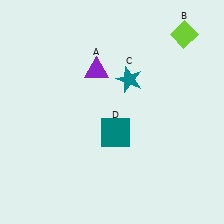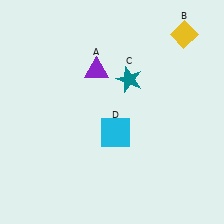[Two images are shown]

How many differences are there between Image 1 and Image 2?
There are 2 differences between the two images.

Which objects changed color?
B changed from lime to yellow. D changed from teal to cyan.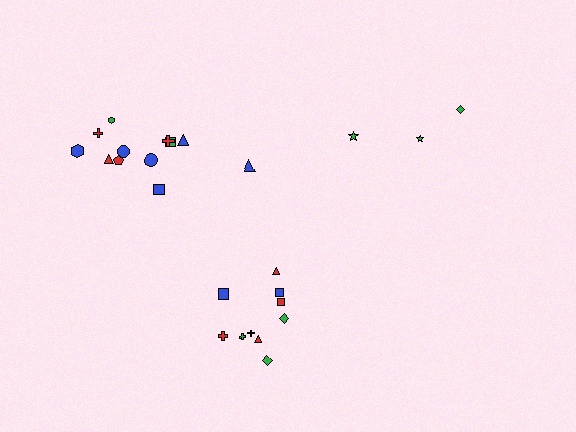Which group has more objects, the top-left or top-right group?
The top-left group.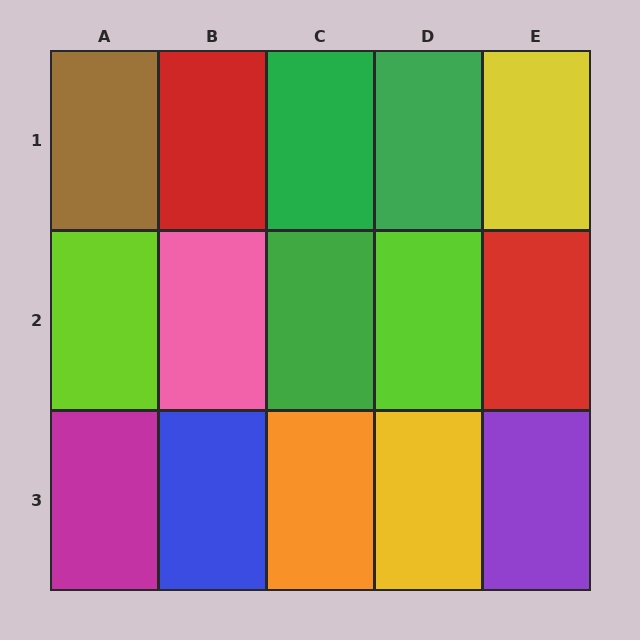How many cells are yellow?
2 cells are yellow.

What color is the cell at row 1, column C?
Green.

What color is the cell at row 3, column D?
Yellow.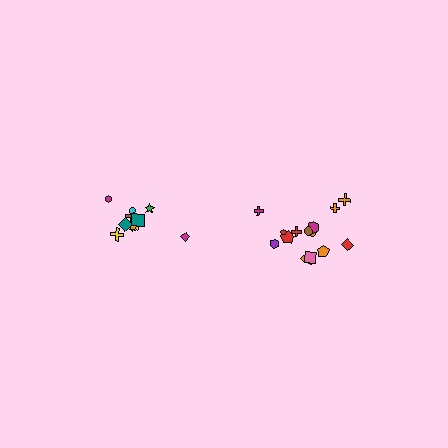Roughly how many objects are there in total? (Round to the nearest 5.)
Roughly 25 objects in total.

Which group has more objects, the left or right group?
The right group.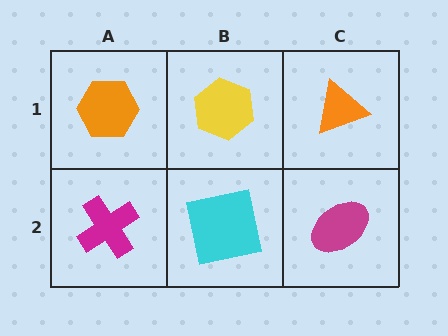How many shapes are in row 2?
3 shapes.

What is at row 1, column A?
An orange hexagon.